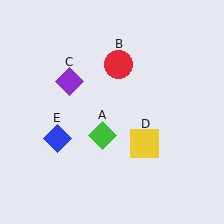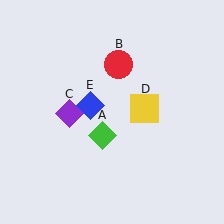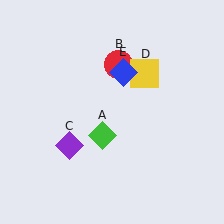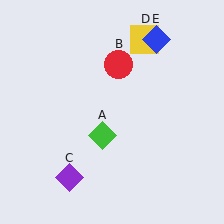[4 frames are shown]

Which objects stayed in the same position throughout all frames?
Green diamond (object A) and red circle (object B) remained stationary.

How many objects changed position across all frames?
3 objects changed position: purple diamond (object C), yellow square (object D), blue diamond (object E).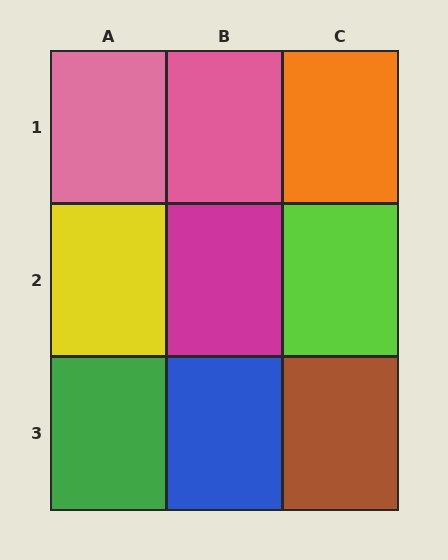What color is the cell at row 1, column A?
Pink.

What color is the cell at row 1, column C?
Orange.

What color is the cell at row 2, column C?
Lime.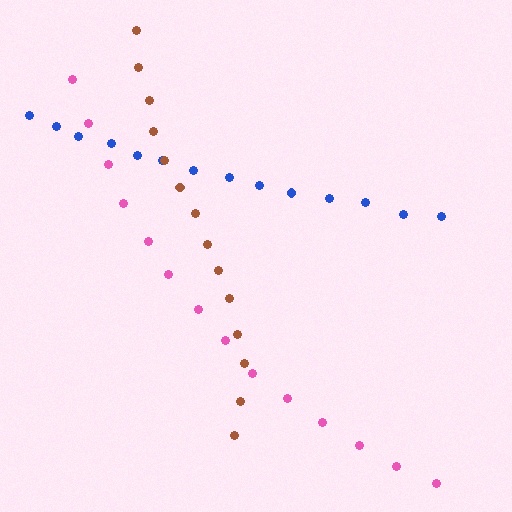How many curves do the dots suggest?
There are 3 distinct paths.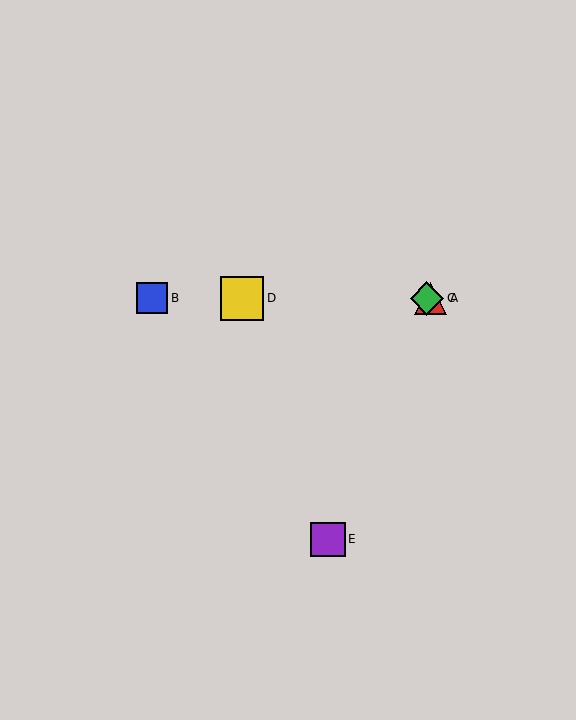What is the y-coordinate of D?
Object D is at y≈298.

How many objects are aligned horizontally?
4 objects (A, B, C, D) are aligned horizontally.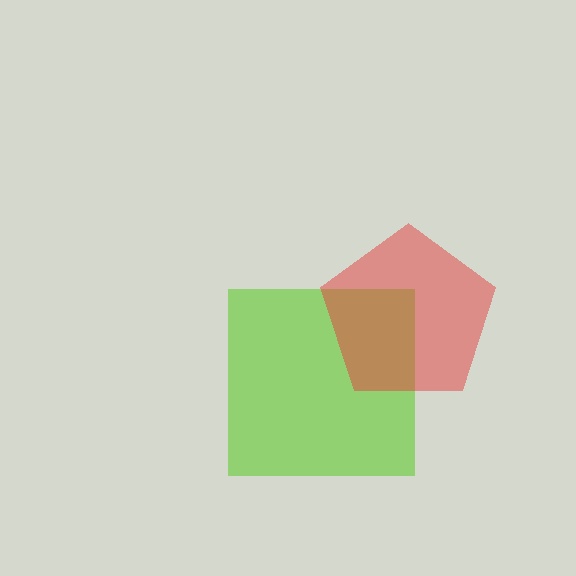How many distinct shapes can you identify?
There are 2 distinct shapes: a lime square, a red pentagon.